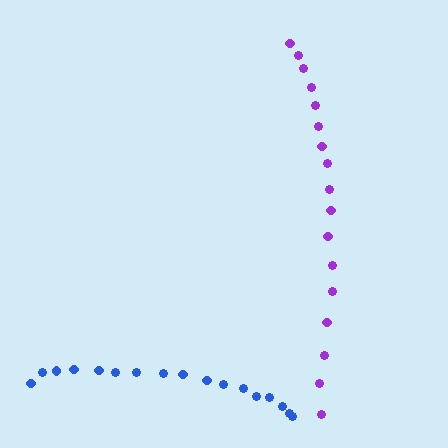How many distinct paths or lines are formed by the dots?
There are 2 distinct paths.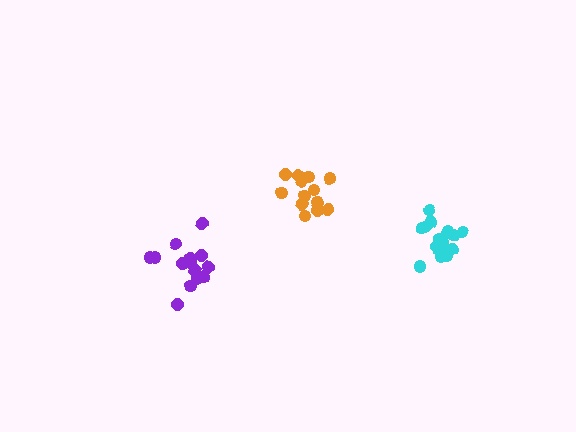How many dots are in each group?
Group 1: 15 dots, Group 2: 14 dots, Group 3: 14 dots (43 total).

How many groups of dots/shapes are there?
There are 3 groups.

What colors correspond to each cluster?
The clusters are colored: cyan, purple, orange.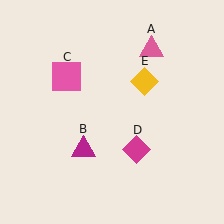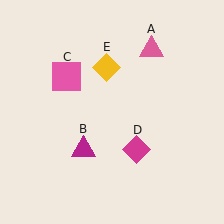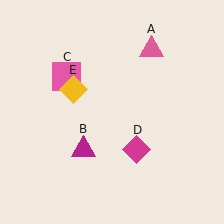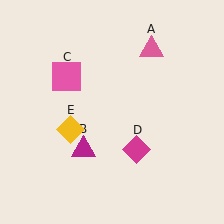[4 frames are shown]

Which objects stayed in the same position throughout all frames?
Pink triangle (object A) and magenta triangle (object B) and pink square (object C) and magenta diamond (object D) remained stationary.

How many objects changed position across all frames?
1 object changed position: yellow diamond (object E).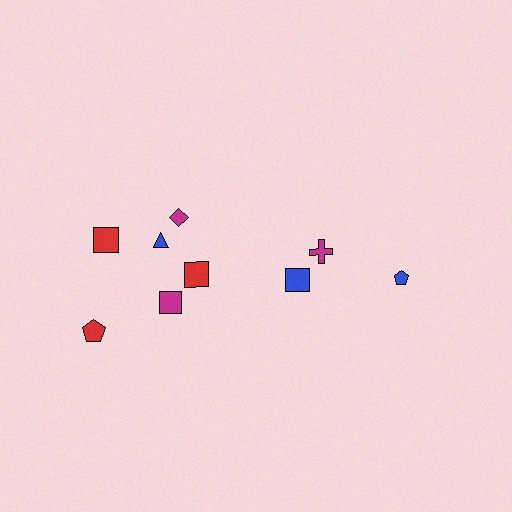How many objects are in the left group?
There are 6 objects.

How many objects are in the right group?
There are 3 objects.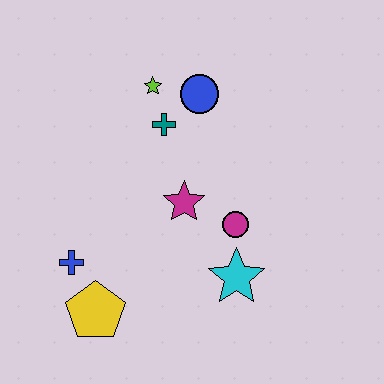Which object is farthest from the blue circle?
The yellow pentagon is farthest from the blue circle.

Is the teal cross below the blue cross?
No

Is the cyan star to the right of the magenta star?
Yes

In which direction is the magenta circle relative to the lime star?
The magenta circle is below the lime star.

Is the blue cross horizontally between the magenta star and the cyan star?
No